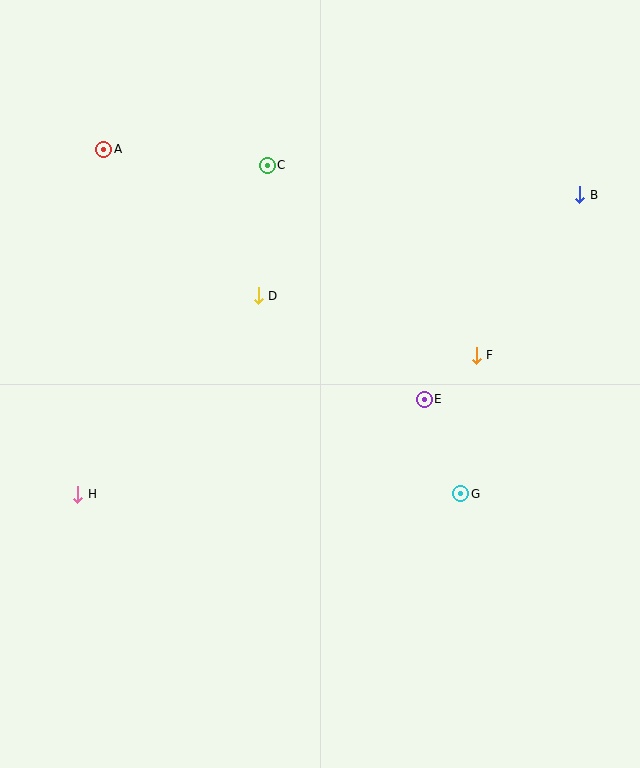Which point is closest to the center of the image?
Point E at (424, 399) is closest to the center.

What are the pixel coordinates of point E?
Point E is at (424, 399).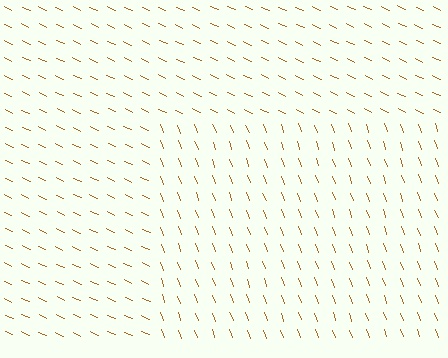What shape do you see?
I see a rectangle.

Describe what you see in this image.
The image is filled with small brown line segments. A rectangle region in the image has lines oriented differently from the surrounding lines, creating a visible texture boundary.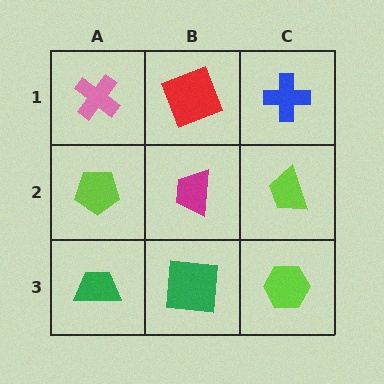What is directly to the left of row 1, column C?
A red square.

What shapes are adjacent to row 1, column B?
A magenta trapezoid (row 2, column B), a pink cross (row 1, column A), a blue cross (row 1, column C).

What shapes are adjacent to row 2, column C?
A blue cross (row 1, column C), a lime hexagon (row 3, column C), a magenta trapezoid (row 2, column B).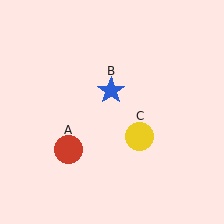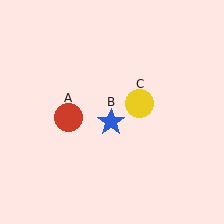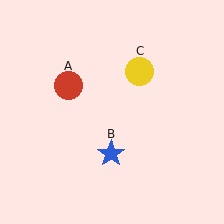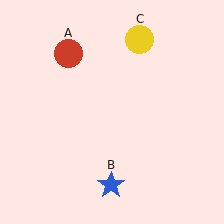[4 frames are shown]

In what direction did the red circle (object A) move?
The red circle (object A) moved up.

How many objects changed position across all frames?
3 objects changed position: red circle (object A), blue star (object B), yellow circle (object C).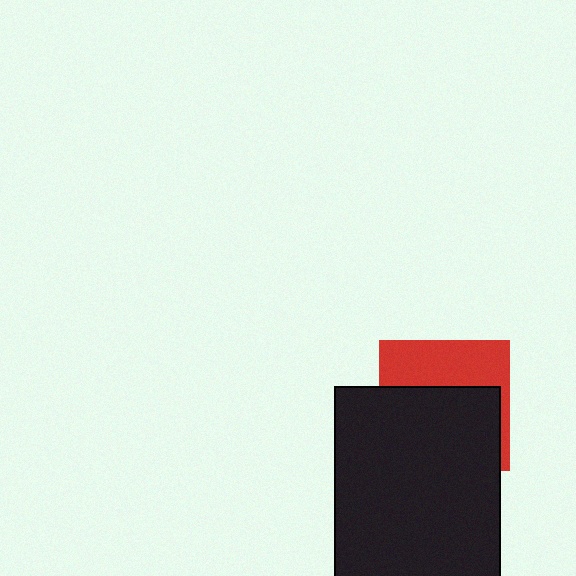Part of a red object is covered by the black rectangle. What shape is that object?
It is a square.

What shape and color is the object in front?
The object in front is a black rectangle.